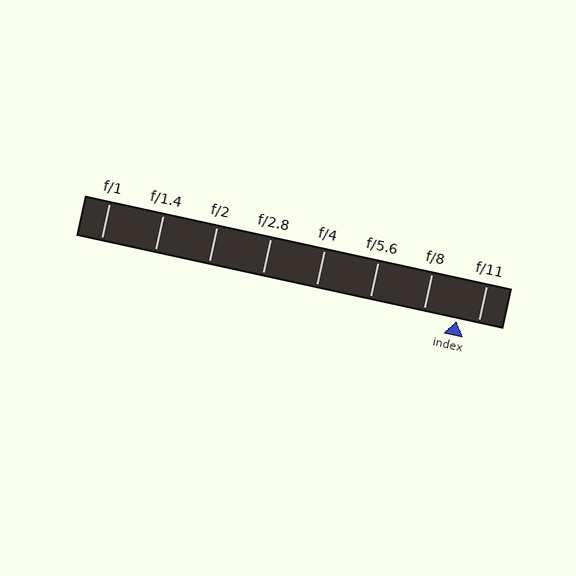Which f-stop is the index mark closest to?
The index mark is closest to f/11.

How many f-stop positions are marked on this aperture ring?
There are 8 f-stop positions marked.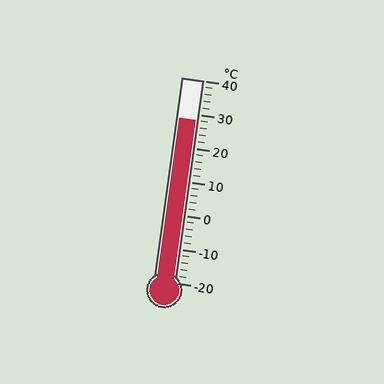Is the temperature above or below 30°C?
The temperature is below 30°C.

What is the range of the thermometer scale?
The thermometer scale ranges from -20°C to 40°C.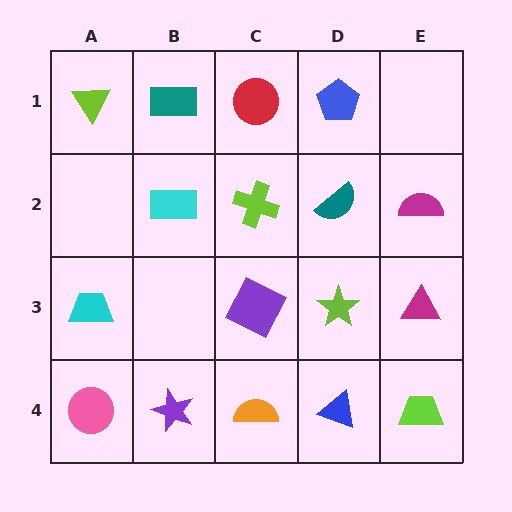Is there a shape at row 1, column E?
No, that cell is empty.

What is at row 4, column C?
An orange semicircle.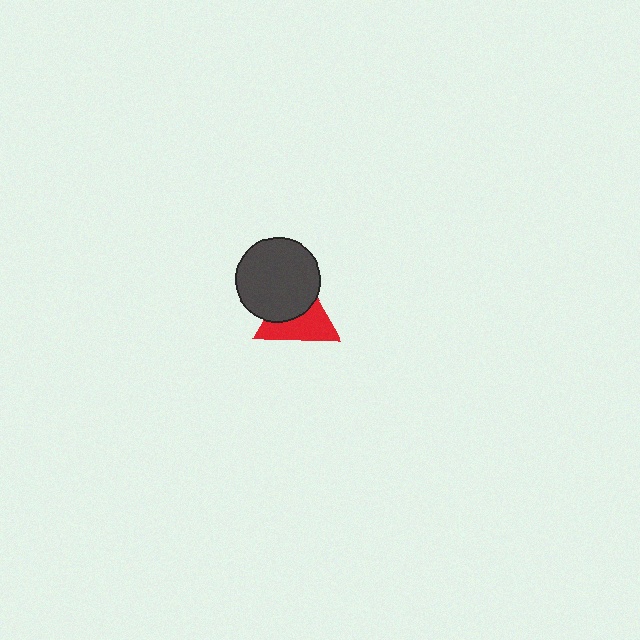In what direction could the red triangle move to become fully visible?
The red triangle could move toward the lower-right. That would shift it out from behind the dark gray circle entirely.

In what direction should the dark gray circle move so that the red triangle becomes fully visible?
The dark gray circle should move toward the upper-left. That is the shortest direction to clear the overlap and leave the red triangle fully visible.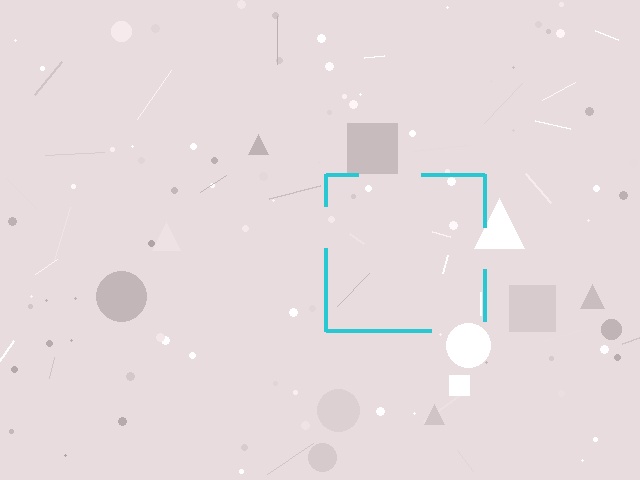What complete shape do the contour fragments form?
The contour fragments form a square.